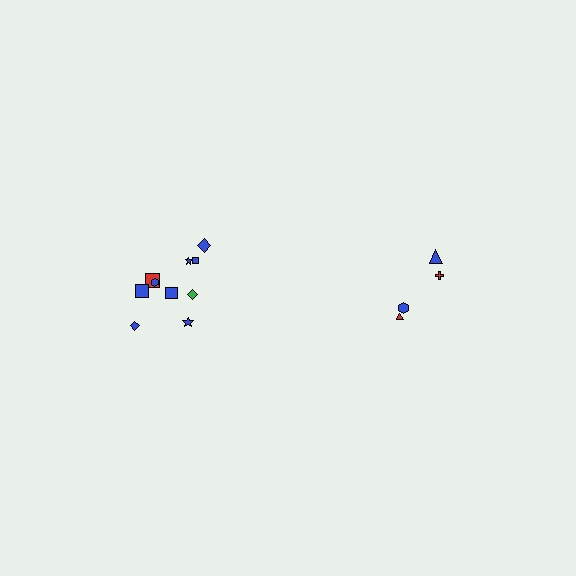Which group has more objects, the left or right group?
The left group.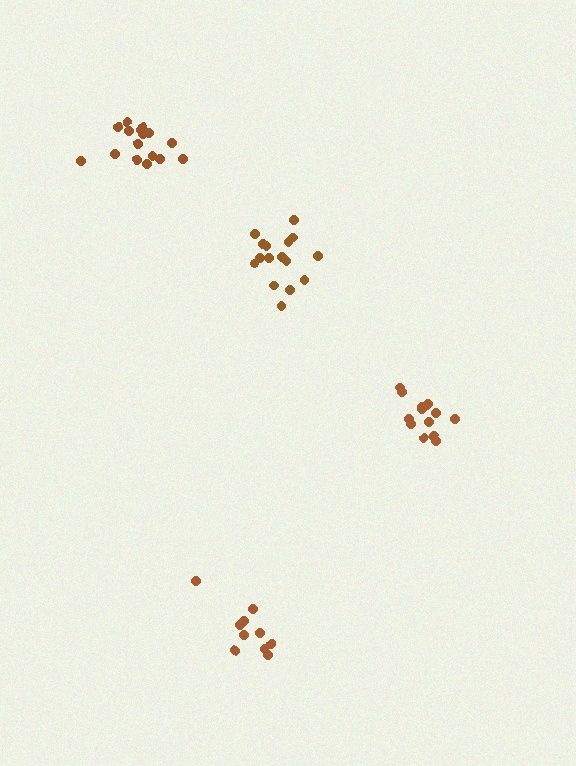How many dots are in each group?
Group 1: 16 dots, Group 2: 14 dots, Group 3: 10 dots, Group 4: 16 dots (56 total).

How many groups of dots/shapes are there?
There are 4 groups.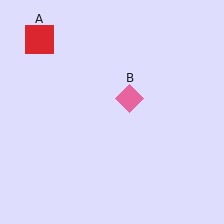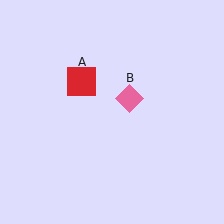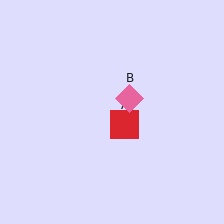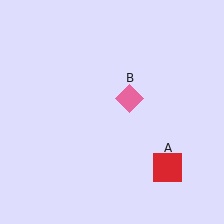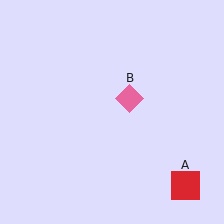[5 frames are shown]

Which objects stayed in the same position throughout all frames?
Pink diamond (object B) remained stationary.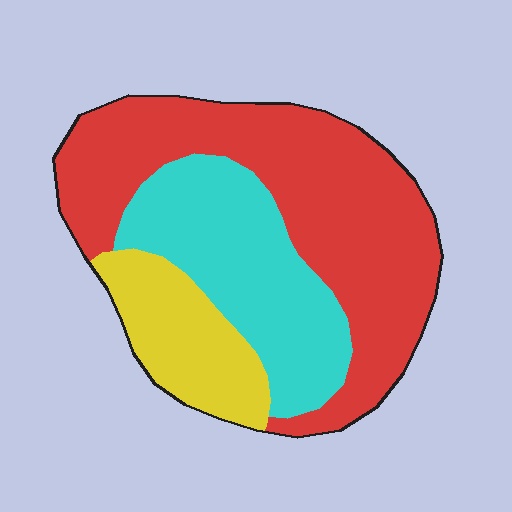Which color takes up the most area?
Red, at roughly 50%.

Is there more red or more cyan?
Red.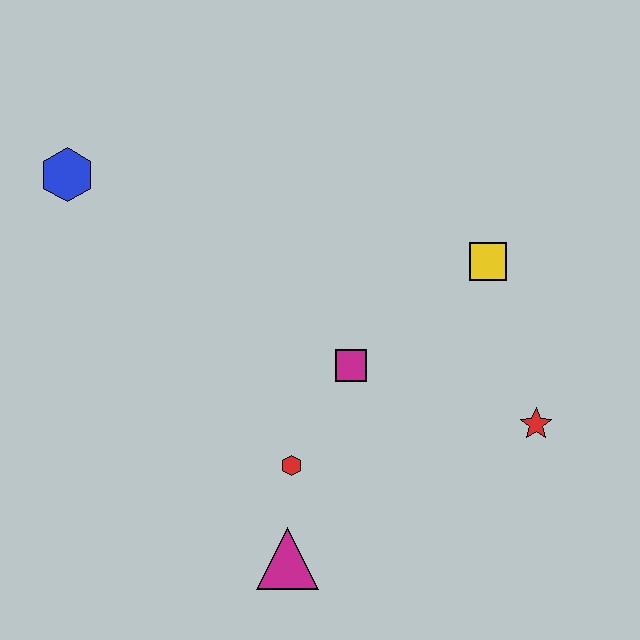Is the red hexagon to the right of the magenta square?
No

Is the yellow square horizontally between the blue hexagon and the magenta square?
No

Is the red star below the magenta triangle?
No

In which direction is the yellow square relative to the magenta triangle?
The yellow square is above the magenta triangle.